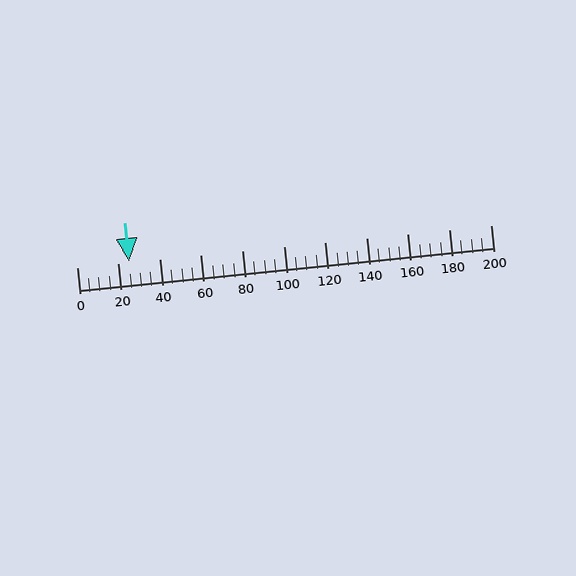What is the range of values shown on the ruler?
The ruler shows values from 0 to 200.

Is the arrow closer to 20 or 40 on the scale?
The arrow is closer to 20.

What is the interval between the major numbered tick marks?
The major tick marks are spaced 20 units apart.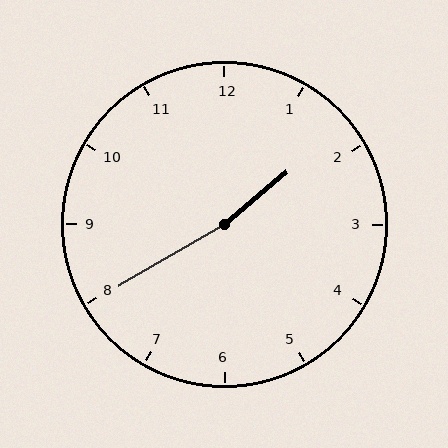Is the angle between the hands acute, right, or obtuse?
It is obtuse.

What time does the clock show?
1:40.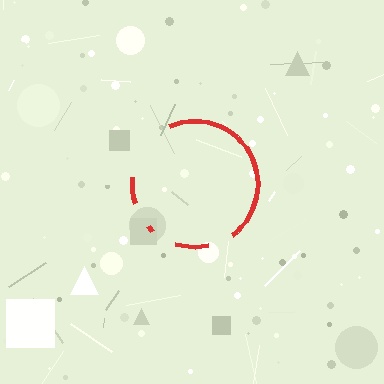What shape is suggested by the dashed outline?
The dashed outline suggests a circle.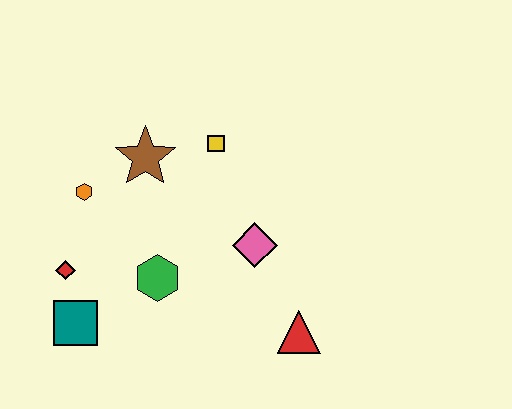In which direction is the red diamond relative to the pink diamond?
The red diamond is to the left of the pink diamond.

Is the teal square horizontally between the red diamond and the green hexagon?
Yes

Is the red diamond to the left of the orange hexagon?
Yes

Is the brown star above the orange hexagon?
Yes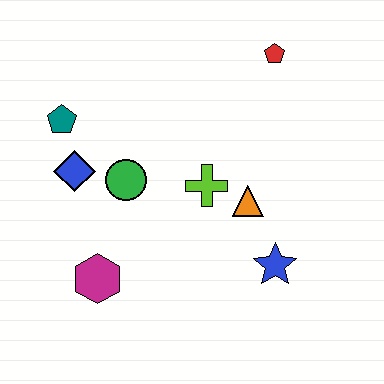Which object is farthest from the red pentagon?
The magenta hexagon is farthest from the red pentagon.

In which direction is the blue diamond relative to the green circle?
The blue diamond is to the left of the green circle.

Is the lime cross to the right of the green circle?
Yes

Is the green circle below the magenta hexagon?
No